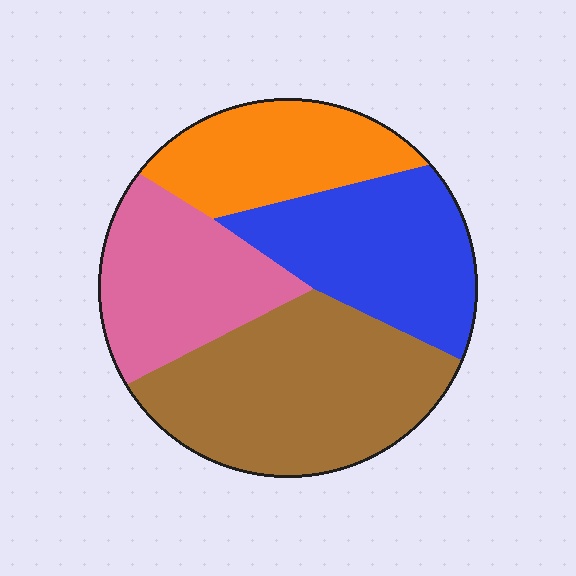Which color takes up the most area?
Brown, at roughly 35%.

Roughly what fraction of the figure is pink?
Pink covers 22% of the figure.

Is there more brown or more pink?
Brown.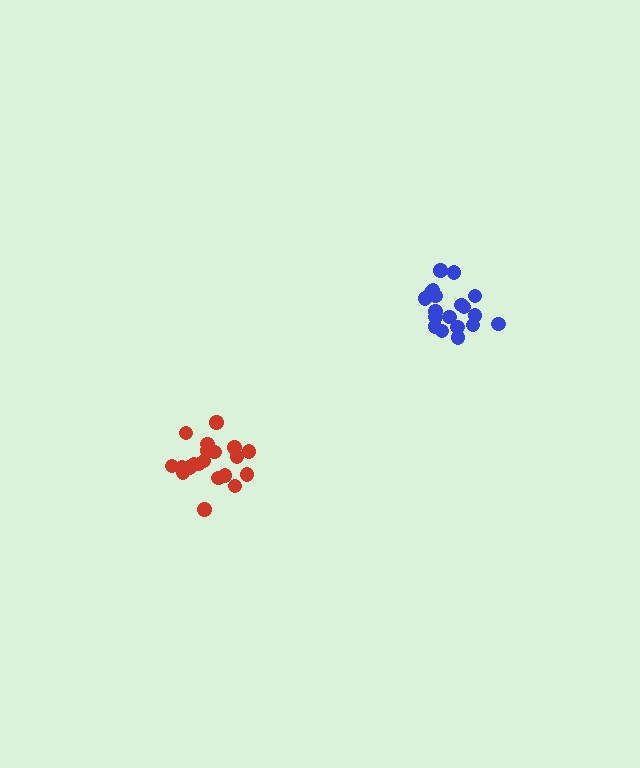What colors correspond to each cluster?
The clusters are colored: blue, red.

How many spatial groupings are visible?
There are 2 spatial groupings.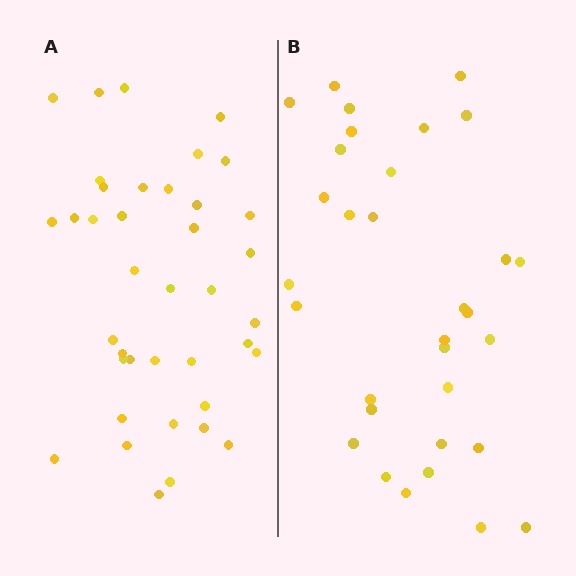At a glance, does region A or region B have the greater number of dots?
Region A (the left region) has more dots.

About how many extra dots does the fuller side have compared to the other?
Region A has roughly 8 or so more dots than region B.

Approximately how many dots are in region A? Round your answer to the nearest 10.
About 40 dots. (The exact count is 39, which rounds to 40.)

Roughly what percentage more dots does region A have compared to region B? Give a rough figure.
About 20% more.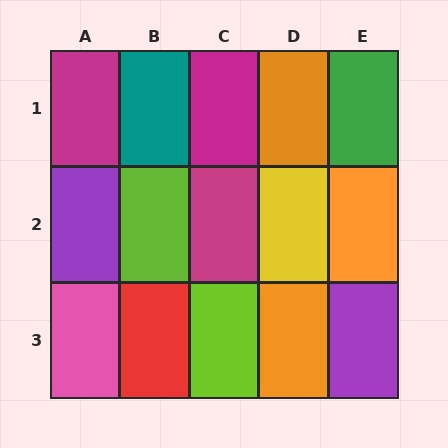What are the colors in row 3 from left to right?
Pink, red, lime, orange, purple.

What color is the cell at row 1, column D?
Orange.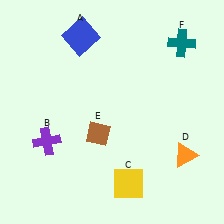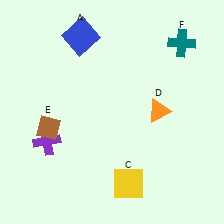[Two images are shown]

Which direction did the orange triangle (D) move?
The orange triangle (D) moved up.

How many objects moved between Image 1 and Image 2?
2 objects moved between the two images.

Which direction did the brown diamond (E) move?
The brown diamond (E) moved left.